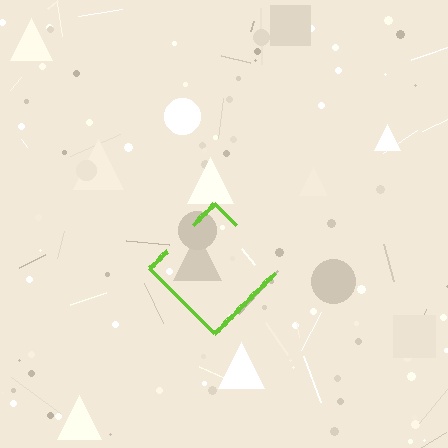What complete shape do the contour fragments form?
The contour fragments form a diamond.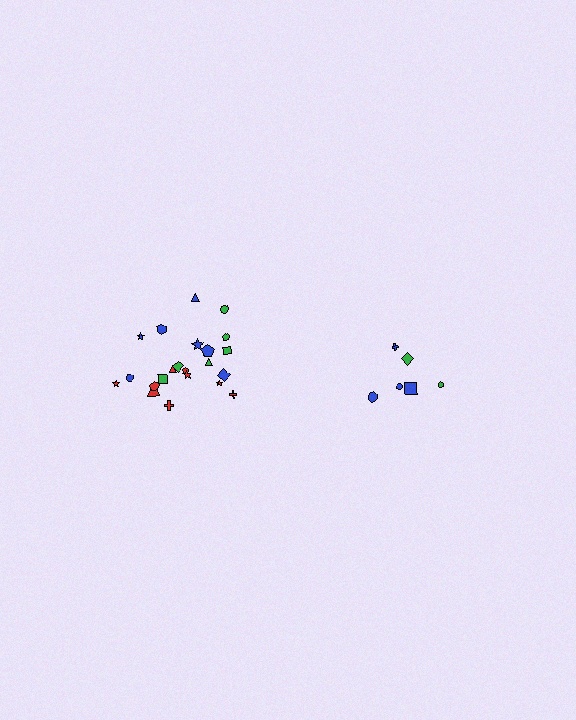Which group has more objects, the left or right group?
The left group.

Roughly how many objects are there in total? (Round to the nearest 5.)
Roughly 30 objects in total.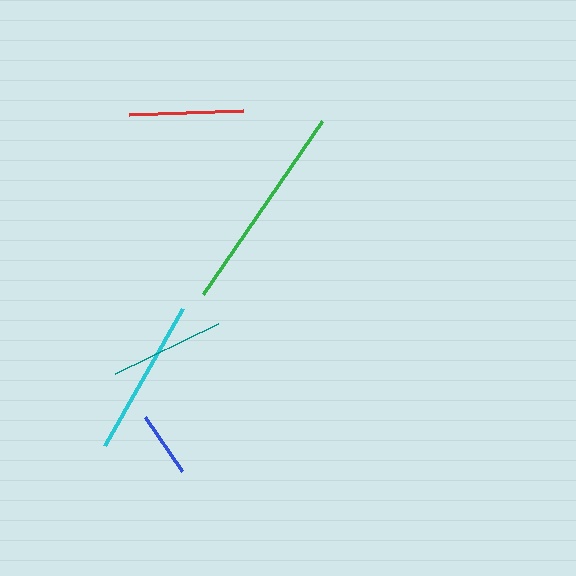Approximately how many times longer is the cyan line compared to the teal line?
The cyan line is approximately 1.4 times the length of the teal line.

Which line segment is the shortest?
The blue line is the shortest at approximately 65 pixels.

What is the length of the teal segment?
The teal segment is approximately 114 pixels long.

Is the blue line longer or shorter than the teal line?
The teal line is longer than the blue line.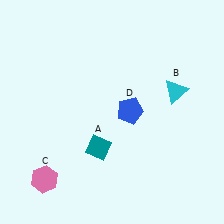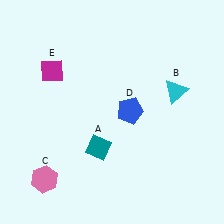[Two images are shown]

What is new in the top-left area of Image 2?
A magenta diamond (E) was added in the top-left area of Image 2.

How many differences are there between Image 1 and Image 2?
There is 1 difference between the two images.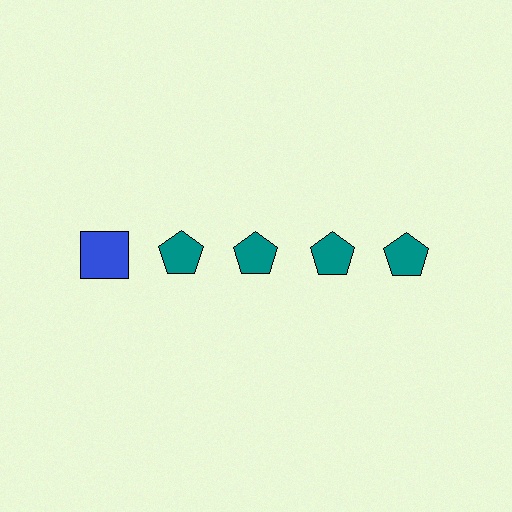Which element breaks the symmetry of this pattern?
The blue square in the top row, leftmost column breaks the symmetry. All other shapes are teal pentagons.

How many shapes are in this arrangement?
There are 5 shapes arranged in a grid pattern.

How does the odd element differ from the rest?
It differs in both color (blue instead of teal) and shape (square instead of pentagon).